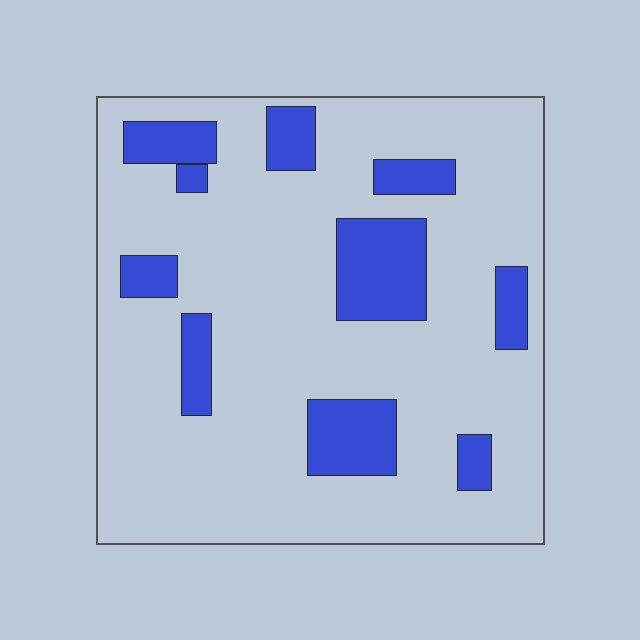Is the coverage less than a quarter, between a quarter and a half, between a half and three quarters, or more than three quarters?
Less than a quarter.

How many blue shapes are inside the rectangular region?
10.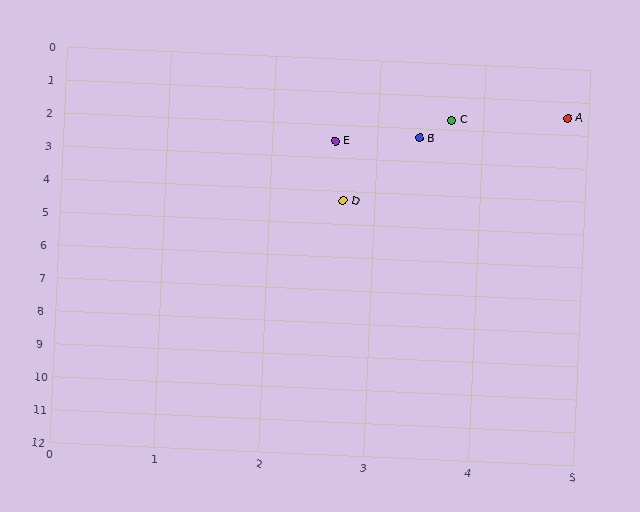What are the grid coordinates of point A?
Point A is at approximately (4.8, 1.5).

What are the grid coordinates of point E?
Point E is at approximately (2.6, 2.5).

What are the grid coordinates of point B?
Point B is at approximately (3.4, 2.3).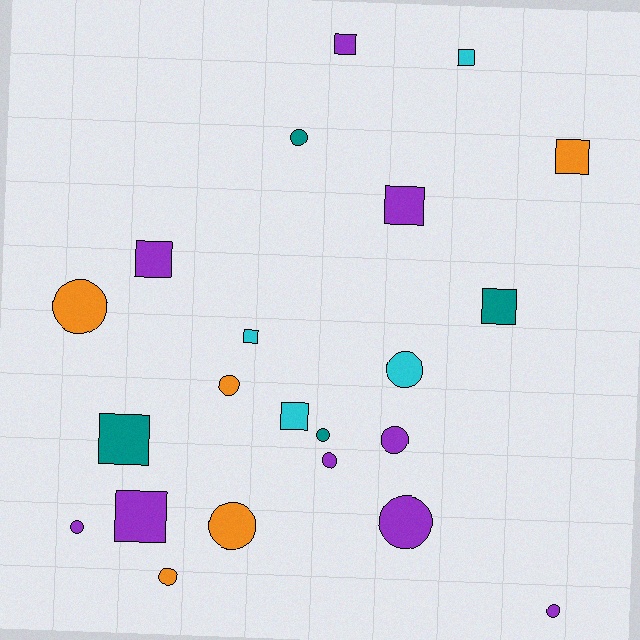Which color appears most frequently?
Purple, with 9 objects.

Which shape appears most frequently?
Circle, with 12 objects.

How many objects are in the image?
There are 22 objects.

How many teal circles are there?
There are 2 teal circles.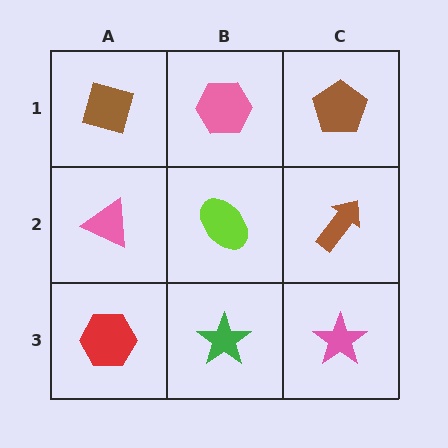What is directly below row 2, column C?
A pink star.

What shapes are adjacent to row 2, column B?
A pink hexagon (row 1, column B), a green star (row 3, column B), a pink triangle (row 2, column A), a brown arrow (row 2, column C).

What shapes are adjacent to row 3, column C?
A brown arrow (row 2, column C), a green star (row 3, column B).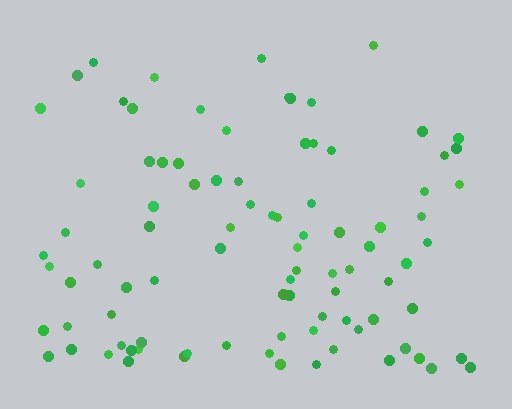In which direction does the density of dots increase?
From top to bottom, with the bottom side densest.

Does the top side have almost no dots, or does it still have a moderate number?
Still a moderate number, just noticeably fewer than the bottom.